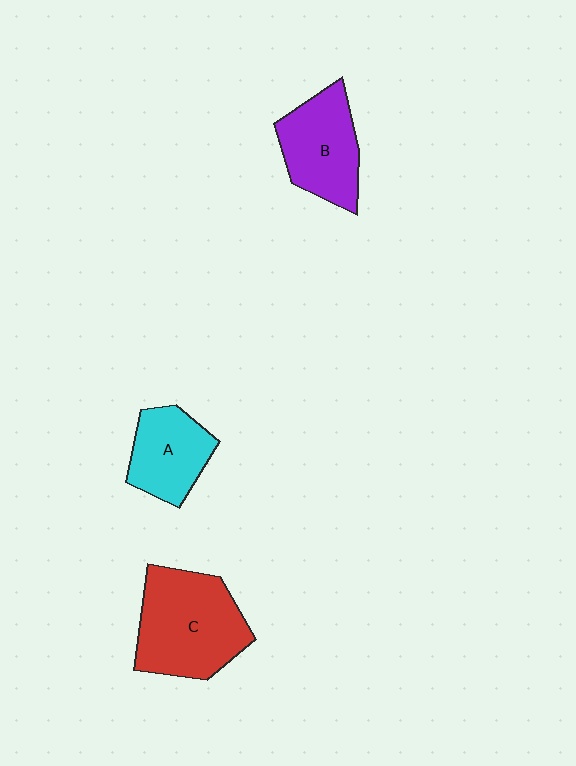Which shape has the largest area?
Shape C (red).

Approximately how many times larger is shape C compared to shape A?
Approximately 1.7 times.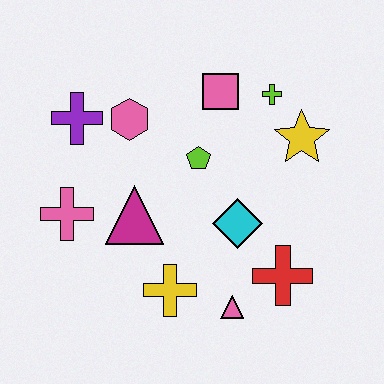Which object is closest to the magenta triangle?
The pink cross is closest to the magenta triangle.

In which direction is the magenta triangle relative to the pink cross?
The magenta triangle is to the right of the pink cross.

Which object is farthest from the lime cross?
The pink cross is farthest from the lime cross.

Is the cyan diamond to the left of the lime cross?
Yes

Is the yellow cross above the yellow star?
No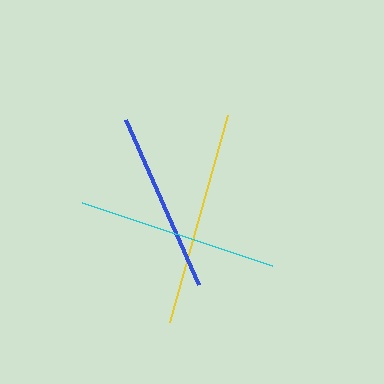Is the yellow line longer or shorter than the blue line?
The yellow line is longer than the blue line.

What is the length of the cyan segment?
The cyan segment is approximately 200 pixels long.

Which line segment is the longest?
The yellow line is the longest at approximately 215 pixels.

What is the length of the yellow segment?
The yellow segment is approximately 215 pixels long.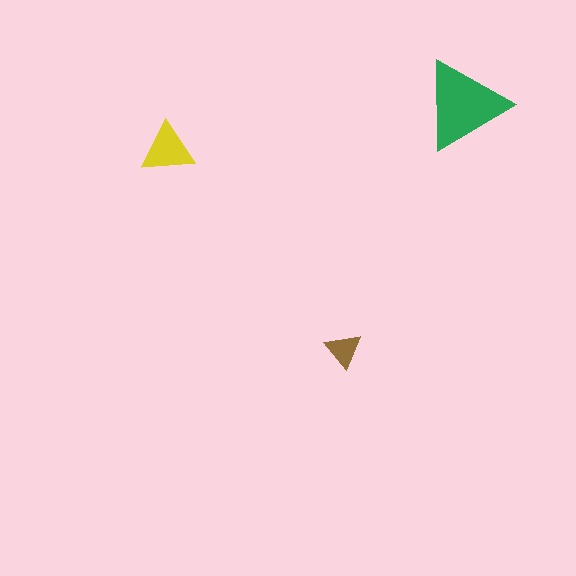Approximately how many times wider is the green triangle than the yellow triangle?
About 1.5 times wider.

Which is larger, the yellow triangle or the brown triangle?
The yellow one.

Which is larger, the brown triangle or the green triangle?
The green one.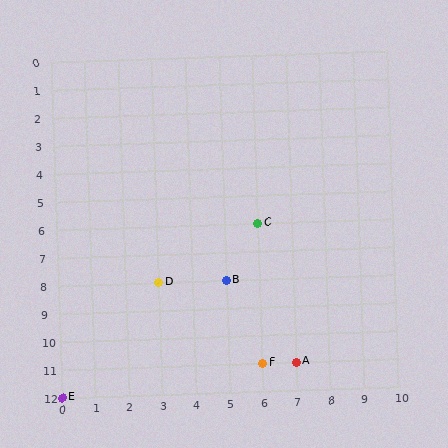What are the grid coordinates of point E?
Point E is at grid coordinates (0, 12).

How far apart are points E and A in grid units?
Points E and A are 7 columns and 1 row apart (about 7.1 grid units diagonally).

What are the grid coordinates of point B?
Point B is at grid coordinates (5, 8).